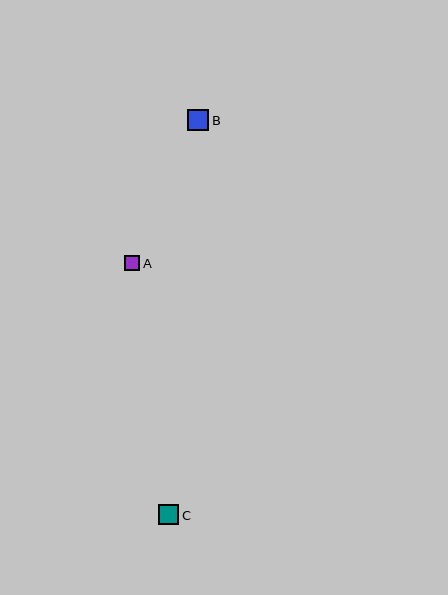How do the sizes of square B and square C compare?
Square B and square C are approximately the same size.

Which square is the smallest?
Square A is the smallest with a size of approximately 16 pixels.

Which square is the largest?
Square B is the largest with a size of approximately 22 pixels.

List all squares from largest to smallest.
From largest to smallest: B, C, A.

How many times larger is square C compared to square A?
Square C is approximately 1.3 times the size of square A.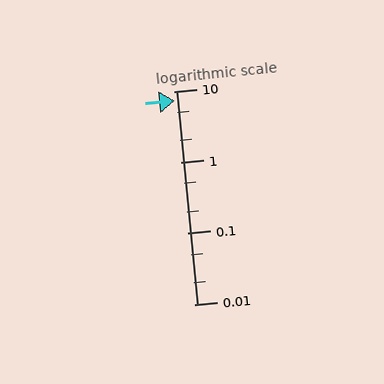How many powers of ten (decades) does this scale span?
The scale spans 3 decades, from 0.01 to 10.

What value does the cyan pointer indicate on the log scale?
The pointer indicates approximately 7.4.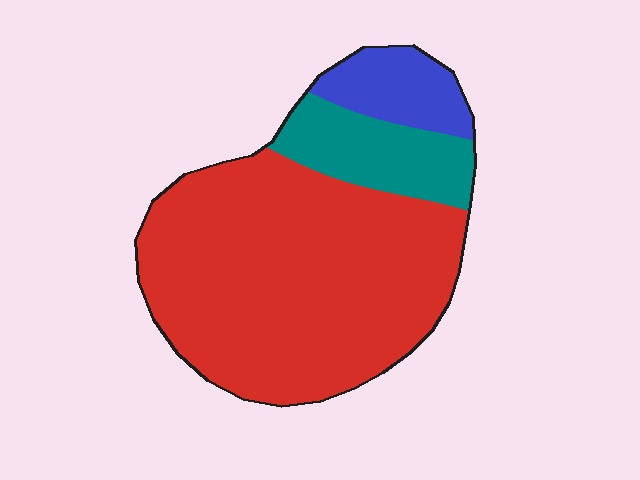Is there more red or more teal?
Red.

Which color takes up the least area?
Blue, at roughly 10%.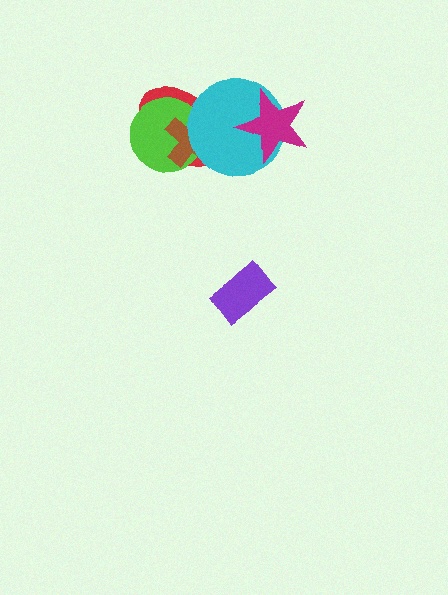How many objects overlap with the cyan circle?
4 objects overlap with the cyan circle.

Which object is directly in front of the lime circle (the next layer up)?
The brown cross is directly in front of the lime circle.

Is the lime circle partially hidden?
Yes, it is partially covered by another shape.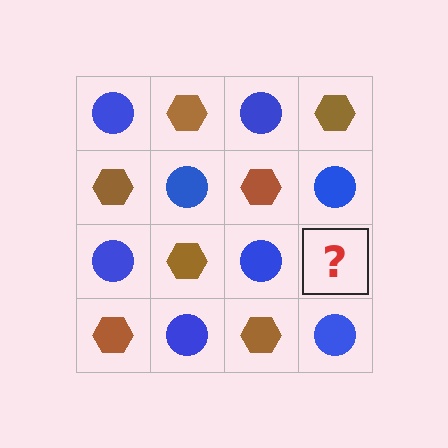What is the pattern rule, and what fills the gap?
The rule is that it alternates blue circle and brown hexagon in a checkerboard pattern. The gap should be filled with a brown hexagon.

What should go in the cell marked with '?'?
The missing cell should contain a brown hexagon.